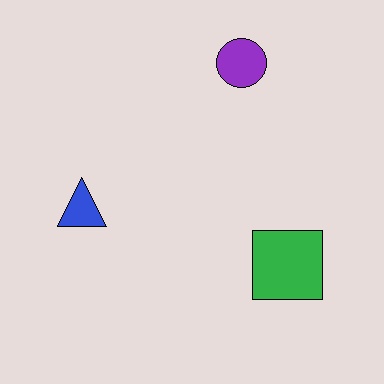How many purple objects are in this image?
There is 1 purple object.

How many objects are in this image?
There are 3 objects.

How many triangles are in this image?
There is 1 triangle.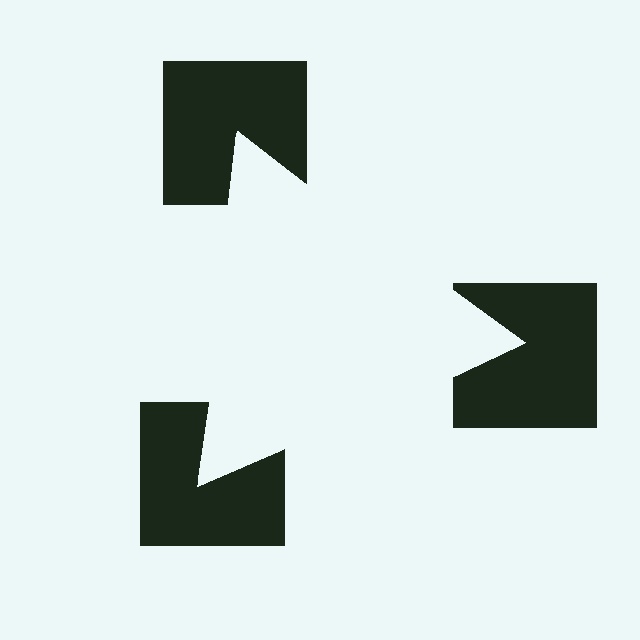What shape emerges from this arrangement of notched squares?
An illusory triangle — its edges are inferred from the aligned wedge cuts in the notched squares, not physically drawn.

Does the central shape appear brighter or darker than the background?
It typically appears slightly brighter than the background, even though no actual brightness change is drawn.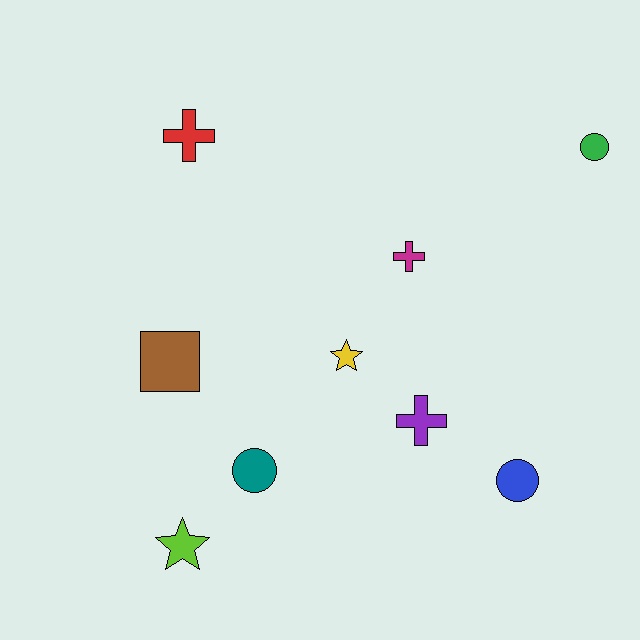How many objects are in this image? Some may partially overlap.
There are 9 objects.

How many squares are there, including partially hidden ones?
There is 1 square.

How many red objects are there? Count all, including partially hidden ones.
There is 1 red object.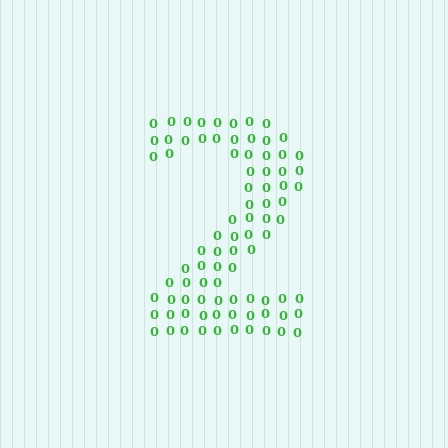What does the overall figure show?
The overall figure shows the digit 2.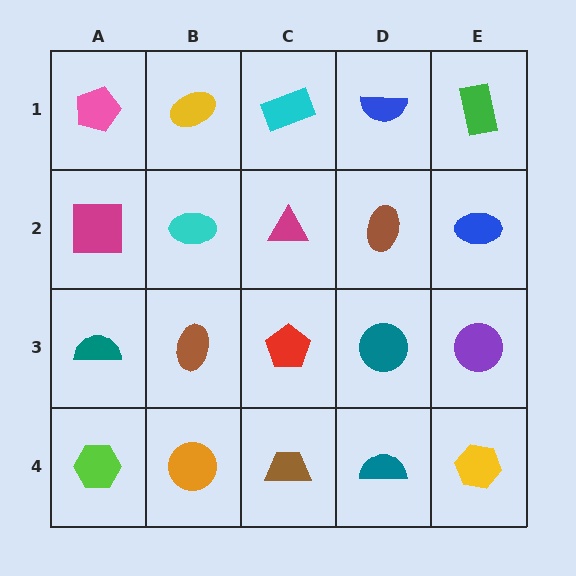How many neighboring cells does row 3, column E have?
3.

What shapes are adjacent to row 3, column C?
A magenta triangle (row 2, column C), a brown trapezoid (row 4, column C), a brown ellipse (row 3, column B), a teal circle (row 3, column D).